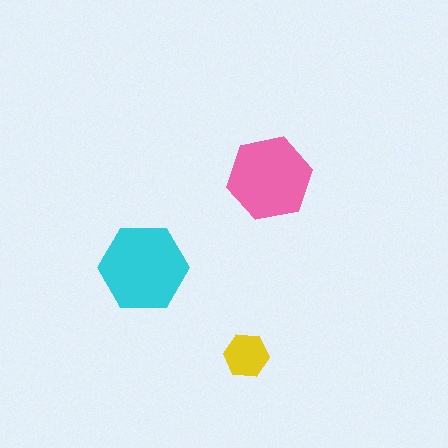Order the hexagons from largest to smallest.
the cyan one, the pink one, the yellow one.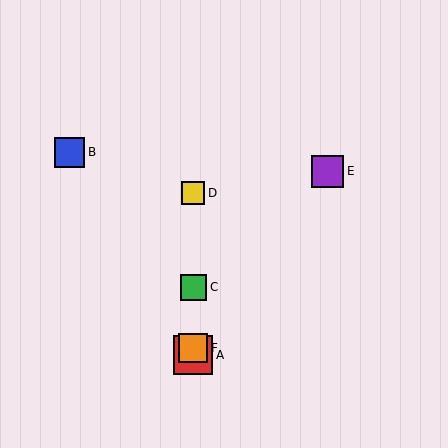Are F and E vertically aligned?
No, F is at x≈193 and E is at x≈328.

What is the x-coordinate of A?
Object A is at x≈193.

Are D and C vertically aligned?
Yes, both are at x≈193.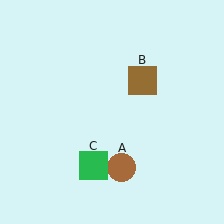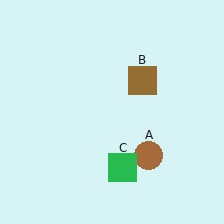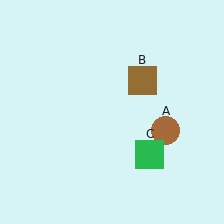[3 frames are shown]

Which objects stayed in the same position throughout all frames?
Brown square (object B) remained stationary.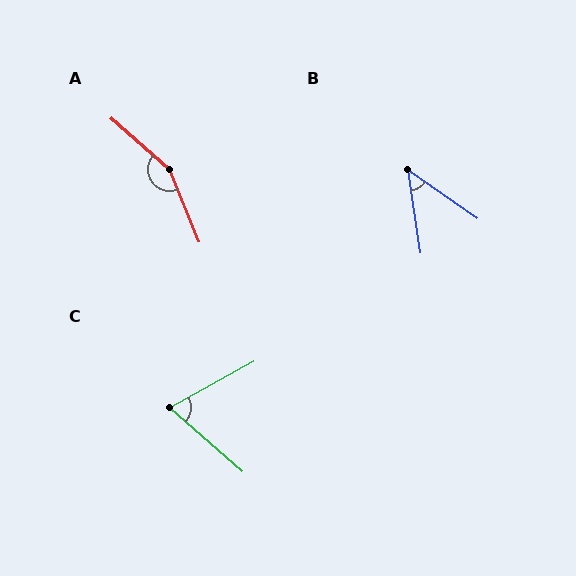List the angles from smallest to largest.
B (46°), C (70°), A (154°).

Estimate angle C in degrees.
Approximately 70 degrees.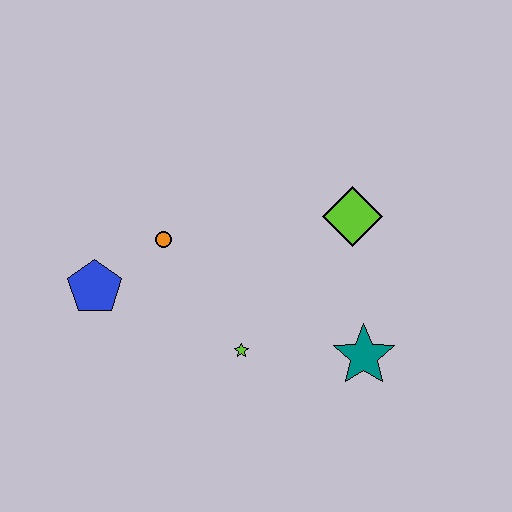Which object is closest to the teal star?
The lime star is closest to the teal star.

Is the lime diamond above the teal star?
Yes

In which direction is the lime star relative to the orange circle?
The lime star is below the orange circle.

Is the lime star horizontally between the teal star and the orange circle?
Yes